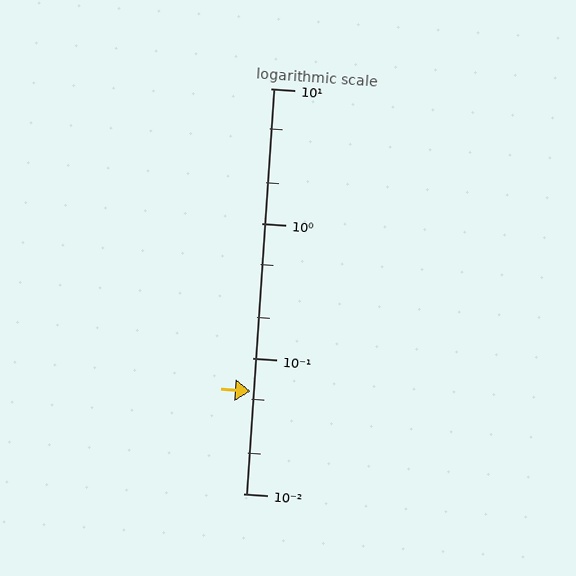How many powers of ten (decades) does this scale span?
The scale spans 3 decades, from 0.01 to 10.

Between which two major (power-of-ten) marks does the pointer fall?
The pointer is between 0.01 and 0.1.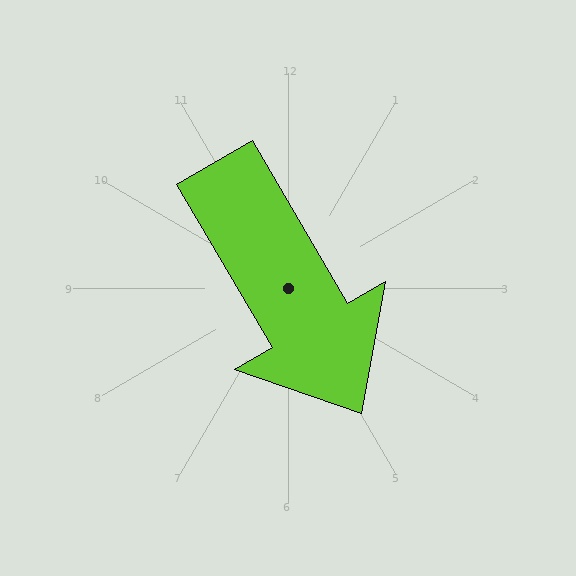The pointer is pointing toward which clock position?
Roughly 5 o'clock.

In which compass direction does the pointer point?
Southeast.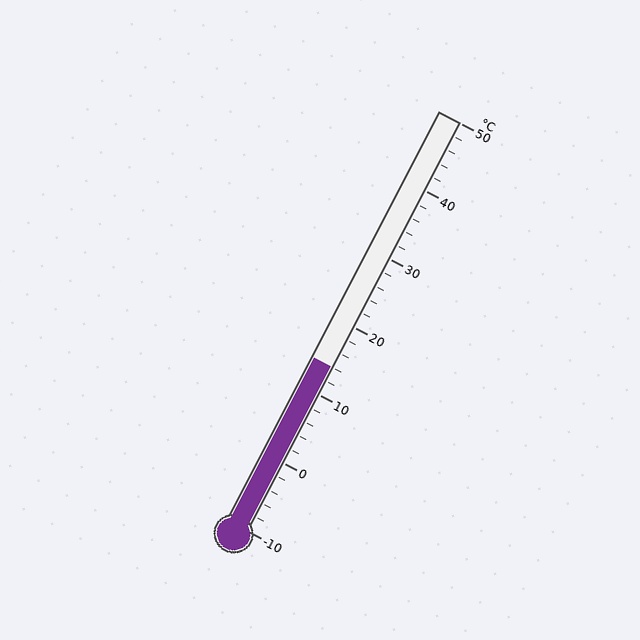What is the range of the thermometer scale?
The thermometer scale ranges from -10°C to 50°C.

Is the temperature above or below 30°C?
The temperature is below 30°C.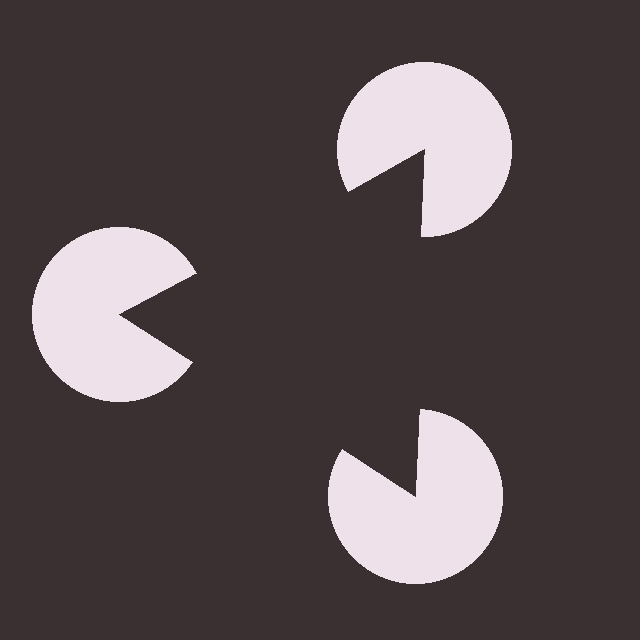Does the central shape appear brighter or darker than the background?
It typically appears slightly darker than the background, even though no actual brightness change is drawn.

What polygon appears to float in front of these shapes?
An illusory triangle — its edges are inferred from the aligned wedge cuts in the pac-man discs, not physically drawn.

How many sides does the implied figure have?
3 sides.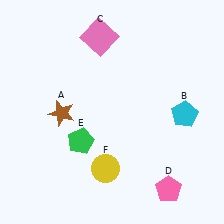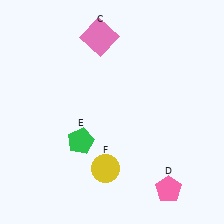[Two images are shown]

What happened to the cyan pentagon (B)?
The cyan pentagon (B) was removed in Image 2. It was in the bottom-right area of Image 1.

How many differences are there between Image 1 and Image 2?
There are 2 differences between the two images.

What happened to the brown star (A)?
The brown star (A) was removed in Image 2. It was in the bottom-left area of Image 1.